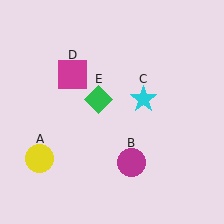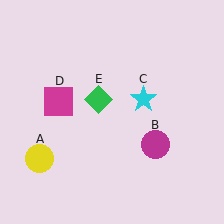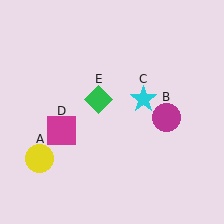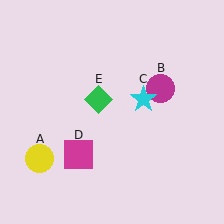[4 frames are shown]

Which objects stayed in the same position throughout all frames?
Yellow circle (object A) and cyan star (object C) and green diamond (object E) remained stationary.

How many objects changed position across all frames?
2 objects changed position: magenta circle (object B), magenta square (object D).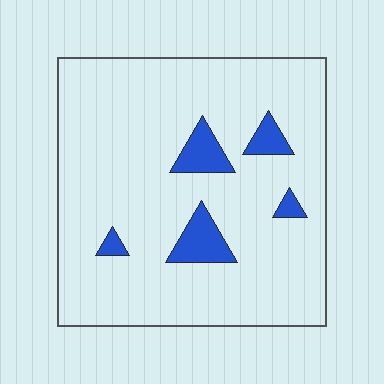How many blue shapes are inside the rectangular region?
5.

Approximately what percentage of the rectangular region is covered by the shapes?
Approximately 10%.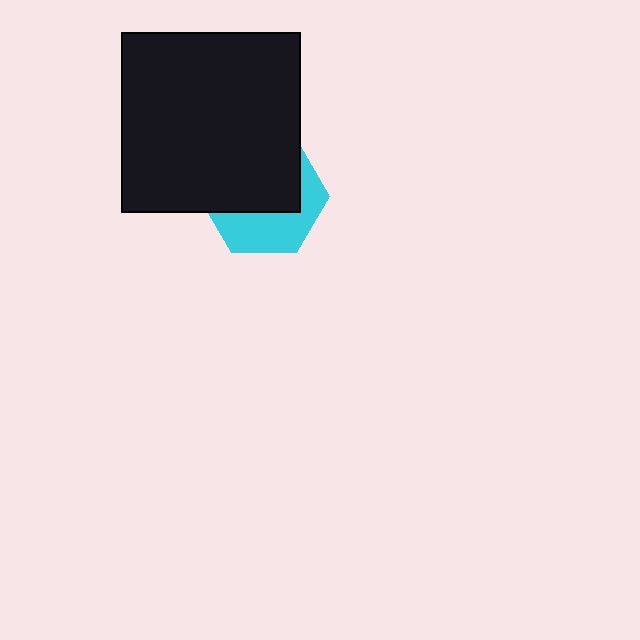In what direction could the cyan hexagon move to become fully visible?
The cyan hexagon could move down. That would shift it out from behind the black square entirely.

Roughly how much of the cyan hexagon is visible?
A small part of it is visible (roughly 41%).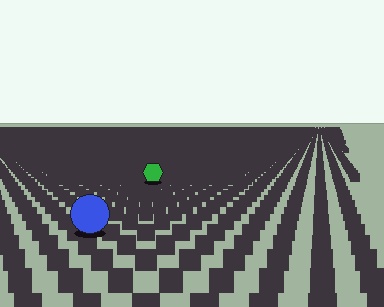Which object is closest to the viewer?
The blue circle is closest. The texture marks near it are larger and more spread out.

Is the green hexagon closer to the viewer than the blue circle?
No. The blue circle is closer — you can tell from the texture gradient: the ground texture is coarser near it.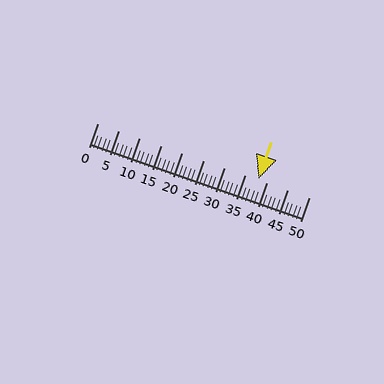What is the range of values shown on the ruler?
The ruler shows values from 0 to 50.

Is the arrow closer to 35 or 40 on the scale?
The arrow is closer to 40.